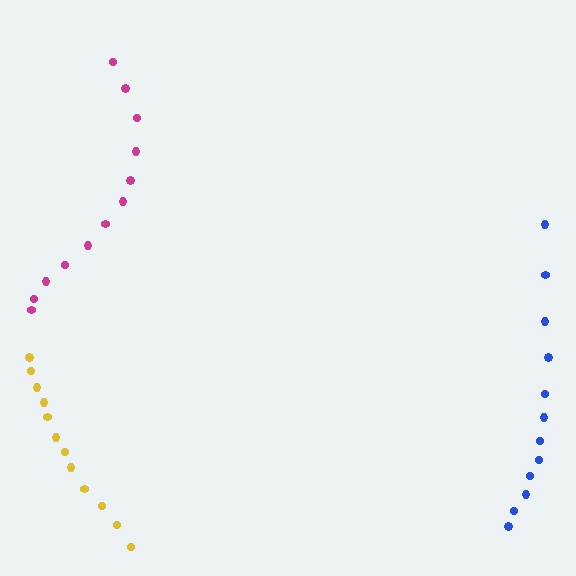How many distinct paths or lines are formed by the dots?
There are 3 distinct paths.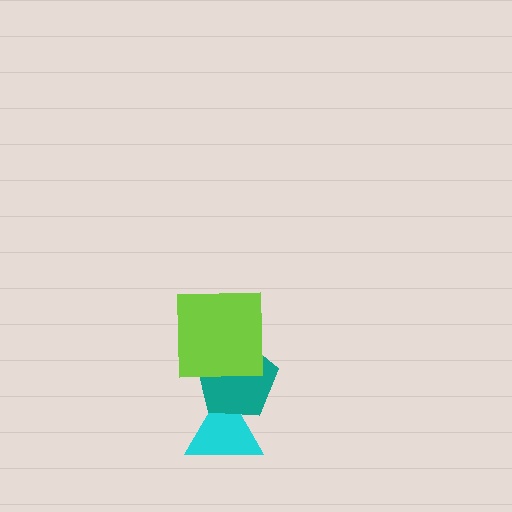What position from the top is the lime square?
The lime square is 1st from the top.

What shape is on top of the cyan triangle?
The teal pentagon is on top of the cyan triangle.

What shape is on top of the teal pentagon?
The lime square is on top of the teal pentagon.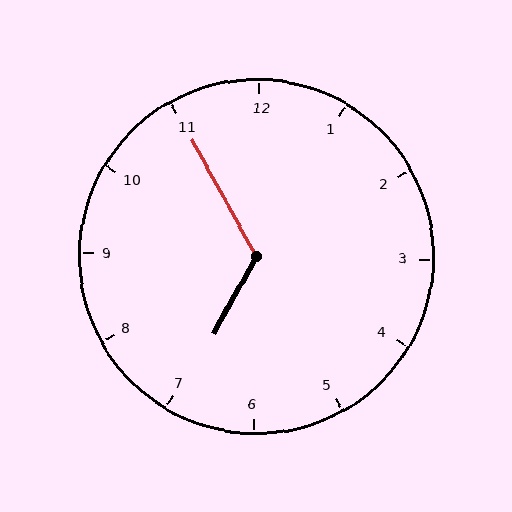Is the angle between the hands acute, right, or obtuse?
It is obtuse.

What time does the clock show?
6:55.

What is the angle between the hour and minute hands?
Approximately 122 degrees.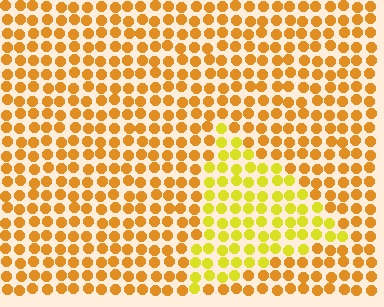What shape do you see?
I see a triangle.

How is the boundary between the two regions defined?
The boundary is defined purely by a slight shift in hue (about 28 degrees). Spacing, size, and orientation are identical on both sides.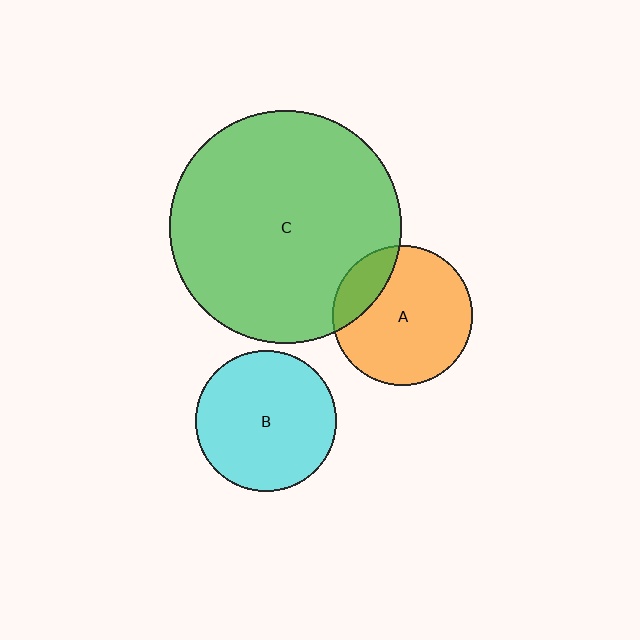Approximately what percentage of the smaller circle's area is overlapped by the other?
Approximately 20%.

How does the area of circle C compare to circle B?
Approximately 2.7 times.